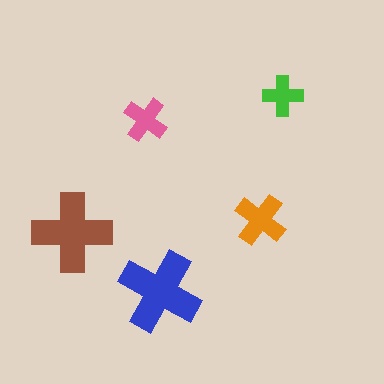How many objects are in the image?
There are 5 objects in the image.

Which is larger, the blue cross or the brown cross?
The blue one.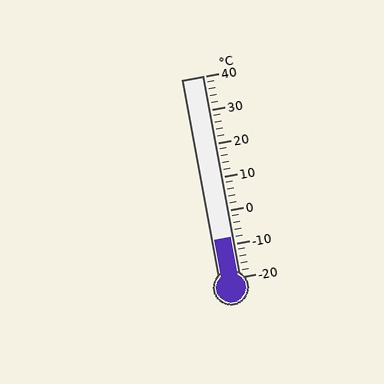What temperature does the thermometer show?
The thermometer shows approximately -8°C.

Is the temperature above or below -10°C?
The temperature is above -10°C.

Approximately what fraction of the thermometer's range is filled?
The thermometer is filled to approximately 20% of its range.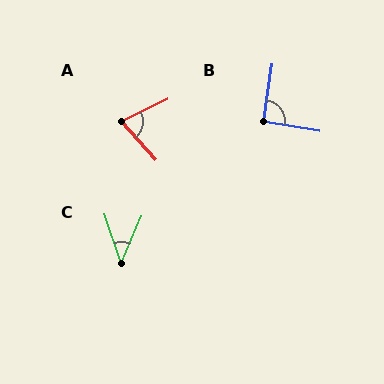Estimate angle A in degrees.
Approximately 74 degrees.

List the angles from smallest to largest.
C (42°), A (74°), B (91°).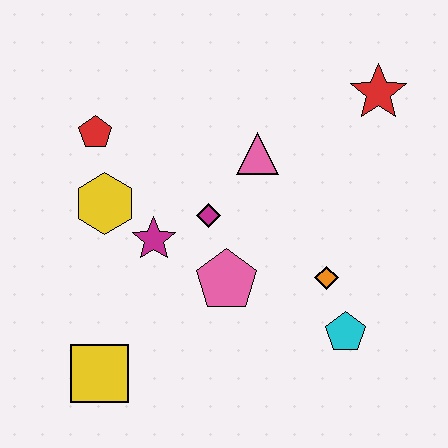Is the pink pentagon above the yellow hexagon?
No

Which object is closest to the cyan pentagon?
The orange diamond is closest to the cyan pentagon.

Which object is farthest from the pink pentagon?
The red star is farthest from the pink pentagon.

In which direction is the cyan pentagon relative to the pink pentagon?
The cyan pentagon is to the right of the pink pentagon.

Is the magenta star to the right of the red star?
No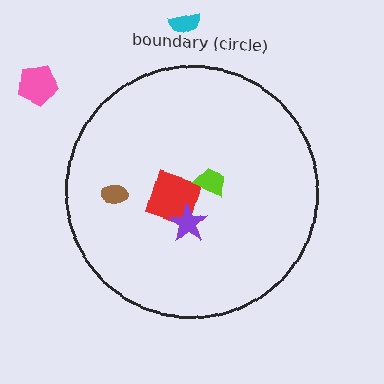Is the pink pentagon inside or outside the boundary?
Outside.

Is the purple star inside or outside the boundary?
Inside.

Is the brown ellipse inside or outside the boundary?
Inside.